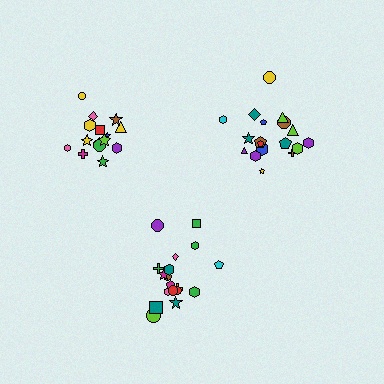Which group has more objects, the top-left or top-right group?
The top-right group.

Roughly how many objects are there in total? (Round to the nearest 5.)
Roughly 50 objects in total.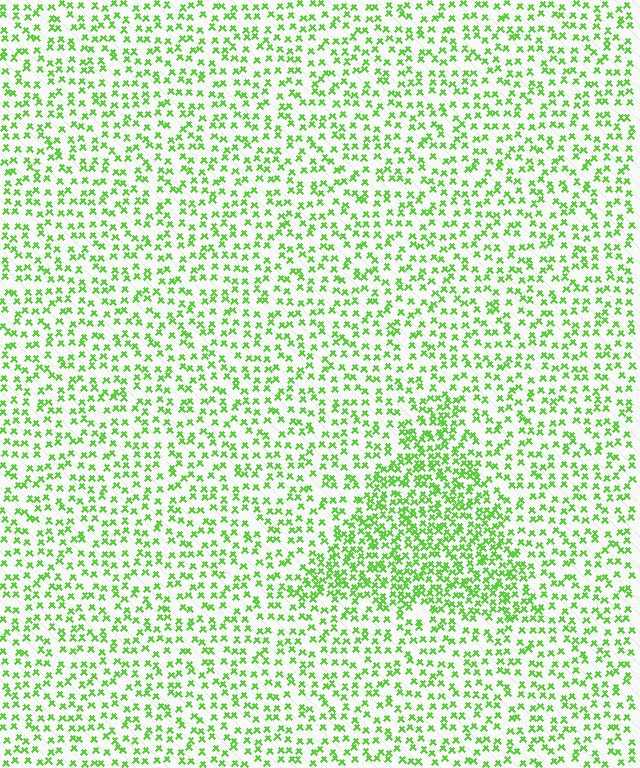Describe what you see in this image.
The image contains small lime elements arranged at two different densities. A triangle-shaped region is visible where the elements are more densely packed than the surrounding area.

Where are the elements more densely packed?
The elements are more densely packed inside the triangle boundary.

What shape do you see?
I see a triangle.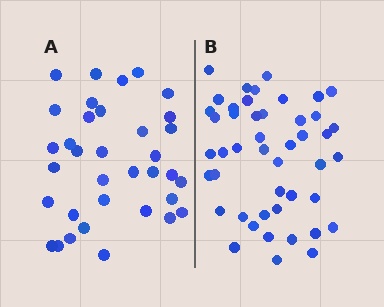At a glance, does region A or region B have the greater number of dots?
Region B (the right region) has more dots.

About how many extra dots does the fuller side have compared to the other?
Region B has roughly 12 or so more dots than region A.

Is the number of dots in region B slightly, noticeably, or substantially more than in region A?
Region B has noticeably more, but not dramatically so. The ratio is roughly 1.3 to 1.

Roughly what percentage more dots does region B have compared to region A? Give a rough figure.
About 30% more.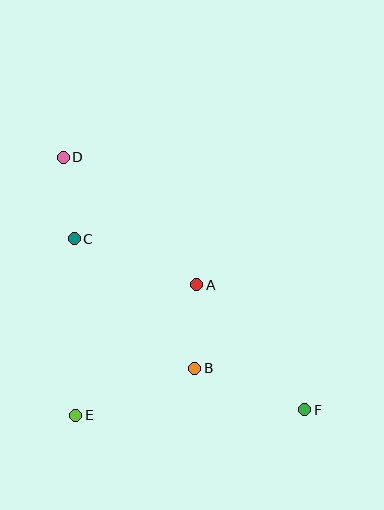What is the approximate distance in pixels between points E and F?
The distance between E and F is approximately 229 pixels.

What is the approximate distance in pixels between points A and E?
The distance between A and E is approximately 178 pixels.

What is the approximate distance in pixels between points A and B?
The distance between A and B is approximately 84 pixels.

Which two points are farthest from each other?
Points D and F are farthest from each other.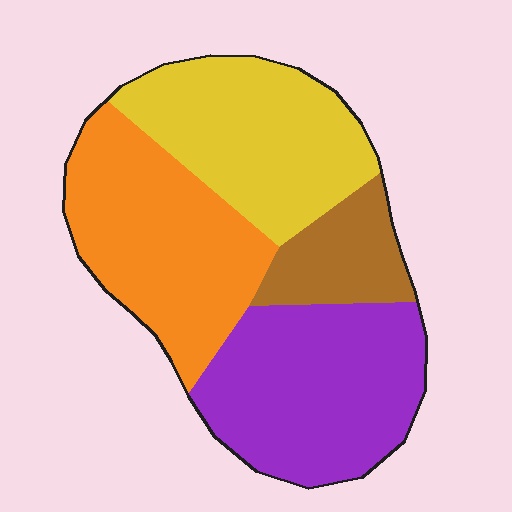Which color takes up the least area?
Brown, at roughly 10%.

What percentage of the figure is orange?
Orange covers roughly 30% of the figure.